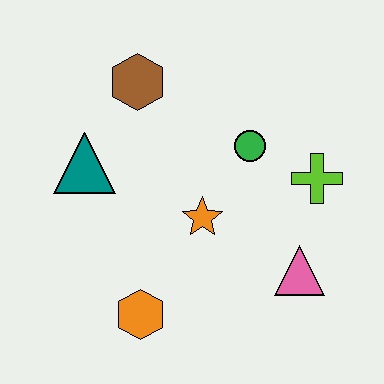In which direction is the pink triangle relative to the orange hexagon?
The pink triangle is to the right of the orange hexagon.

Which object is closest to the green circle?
The lime cross is closest to the green circle.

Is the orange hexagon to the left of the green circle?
Yes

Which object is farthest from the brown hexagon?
The pink triangle is farthest from the brown hexagon.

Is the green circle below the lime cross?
No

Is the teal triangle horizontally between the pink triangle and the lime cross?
No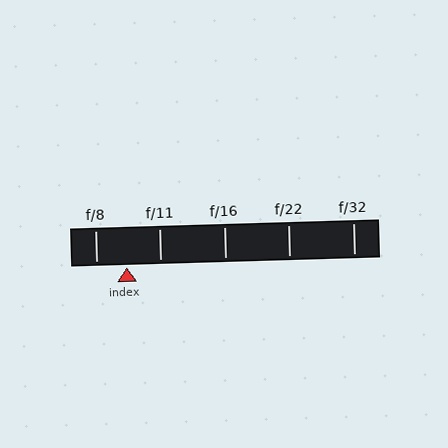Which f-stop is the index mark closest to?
The index mark is closest to f/8.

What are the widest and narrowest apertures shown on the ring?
The widest aperture shown is f/8 and the narrowest is f/32.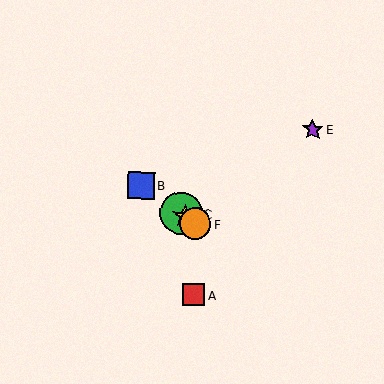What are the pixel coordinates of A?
Object A is at (194, 295).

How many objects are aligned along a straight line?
4 objects (B, C, D, F) are aligned along a straight line.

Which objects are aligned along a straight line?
Objects B, C, D, F are aligned along a straight line.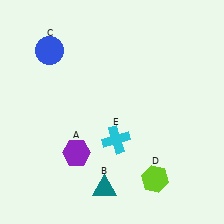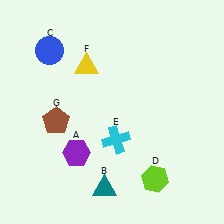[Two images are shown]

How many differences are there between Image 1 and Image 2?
There are 2 differences between the two images.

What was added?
A yellow triangle (F), a brown pentagon (G) were added in Image 2.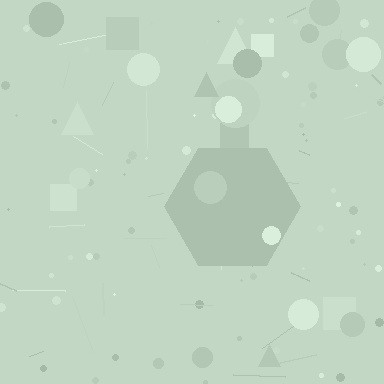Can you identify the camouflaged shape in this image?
The camouflaged shape is a hexagon.